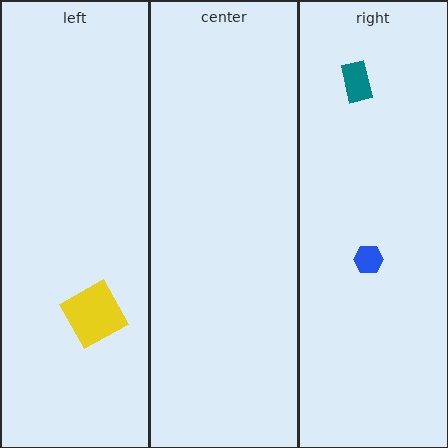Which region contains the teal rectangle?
The right region.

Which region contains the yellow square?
The left region.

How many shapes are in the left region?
1.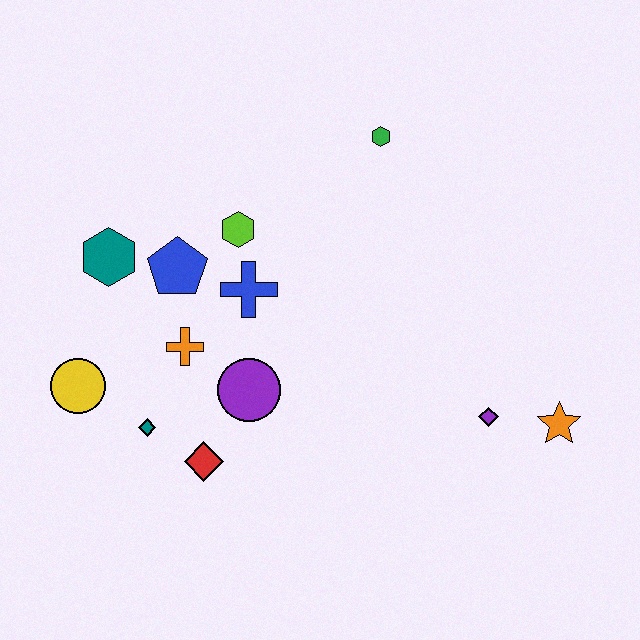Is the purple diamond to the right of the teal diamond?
Yes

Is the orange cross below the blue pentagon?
Yes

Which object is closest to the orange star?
The purple diamond is closest to the orange star.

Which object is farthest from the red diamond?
The green hexagon is farthest from the red diamond.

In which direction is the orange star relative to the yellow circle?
The orange star is to the right of the yellow circle.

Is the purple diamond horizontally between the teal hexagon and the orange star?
Yes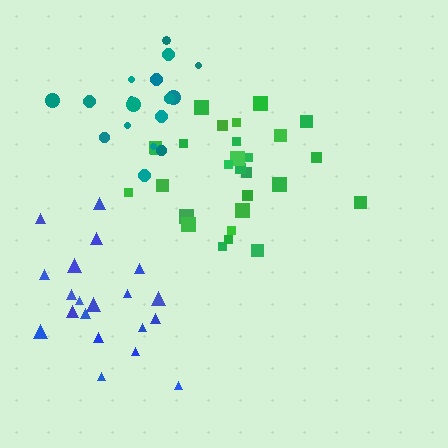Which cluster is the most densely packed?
Teal.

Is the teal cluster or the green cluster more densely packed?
Teal.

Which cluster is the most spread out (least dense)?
Blue.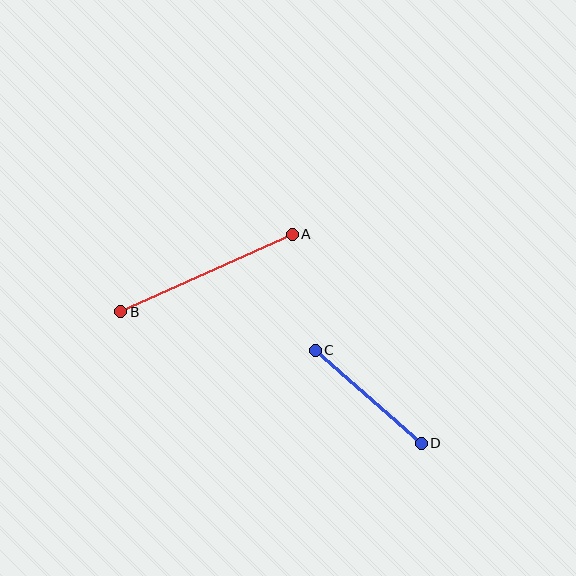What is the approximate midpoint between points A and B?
The midpoint is at approximately (206, 273) pixels.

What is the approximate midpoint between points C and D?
The midpoint is at approximately (368, 397) pixels.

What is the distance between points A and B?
The distance is approximately 188 pixels.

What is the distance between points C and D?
The distance is approximately 141 pixels.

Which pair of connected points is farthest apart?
Points A and B are farthest apart.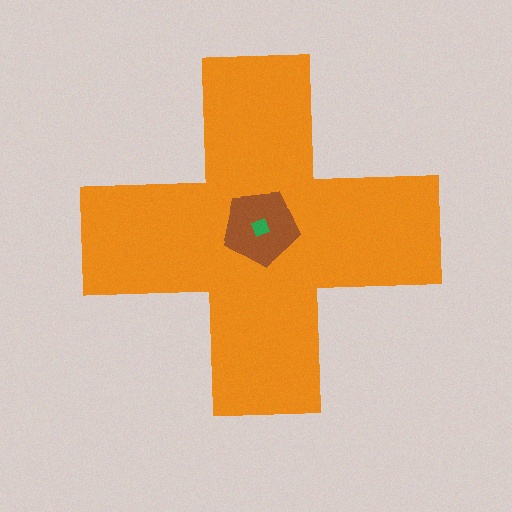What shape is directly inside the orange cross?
The brown pentagon.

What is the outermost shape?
The orange cross.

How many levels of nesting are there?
3.